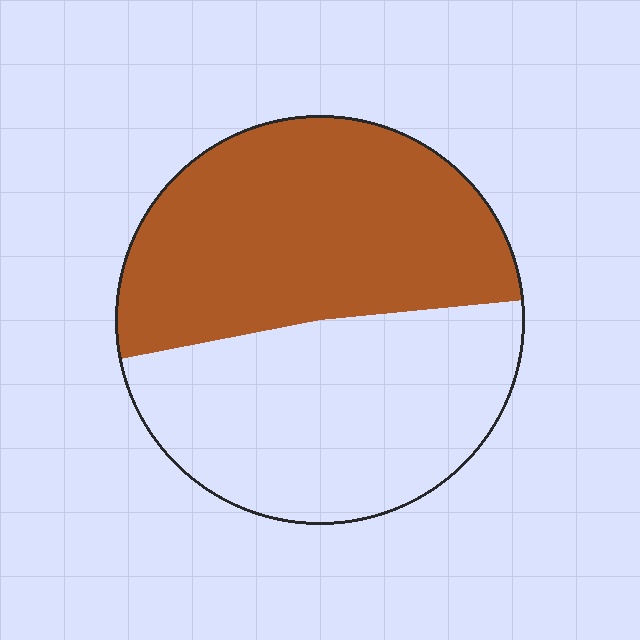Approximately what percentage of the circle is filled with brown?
Approximately 50%.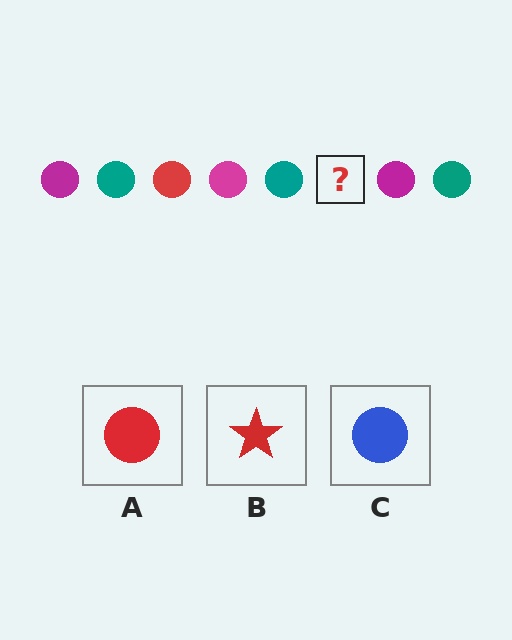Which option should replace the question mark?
Option A.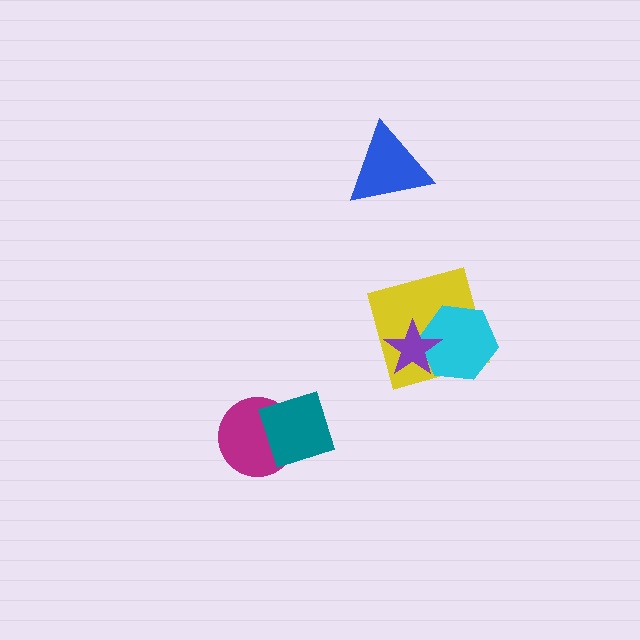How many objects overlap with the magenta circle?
1 object overlaps with the magenta circle.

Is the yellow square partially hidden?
Yes, it is partially covered by another shape.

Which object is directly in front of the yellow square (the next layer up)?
The cyan hexagon is directly in front of the yellow square.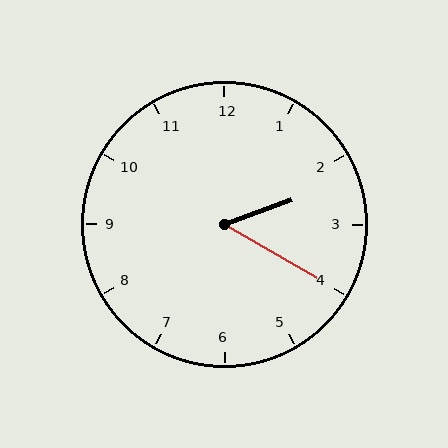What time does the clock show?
2:20.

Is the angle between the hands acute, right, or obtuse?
It is acute.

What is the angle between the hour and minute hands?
Approximately 50 degrees.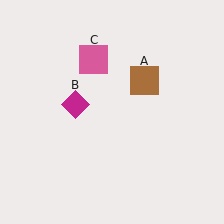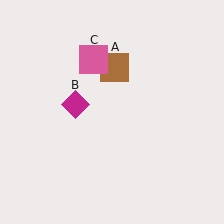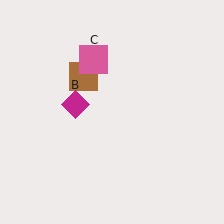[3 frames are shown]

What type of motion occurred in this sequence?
The brown square (object A) rotated counterclockwise around the center of the scene.